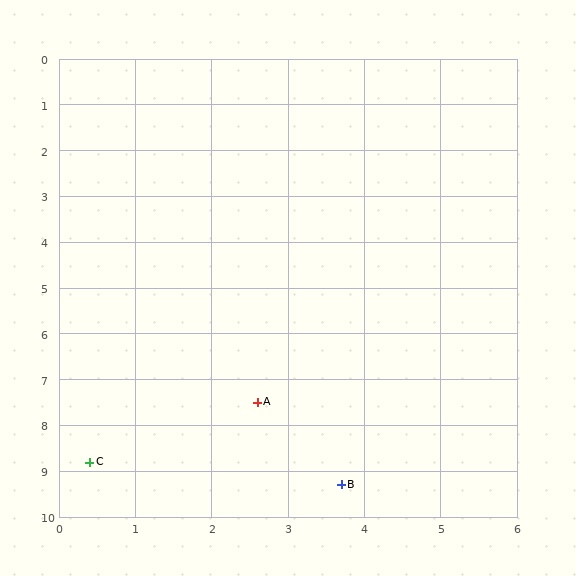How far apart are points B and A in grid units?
Points B and A are about 2.1 grid units apart.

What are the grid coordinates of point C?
Point C is at approximately (0.4, 8.8).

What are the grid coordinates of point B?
Point B is at approximately (3.7, 9.3).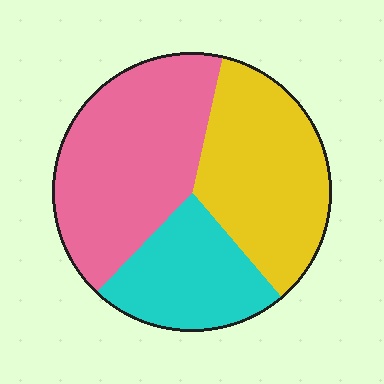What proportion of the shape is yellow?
Yellow covers around 35% of the shape.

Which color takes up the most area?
Pink, at roughly 40%.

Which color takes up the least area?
Cyan, at roughly 25%.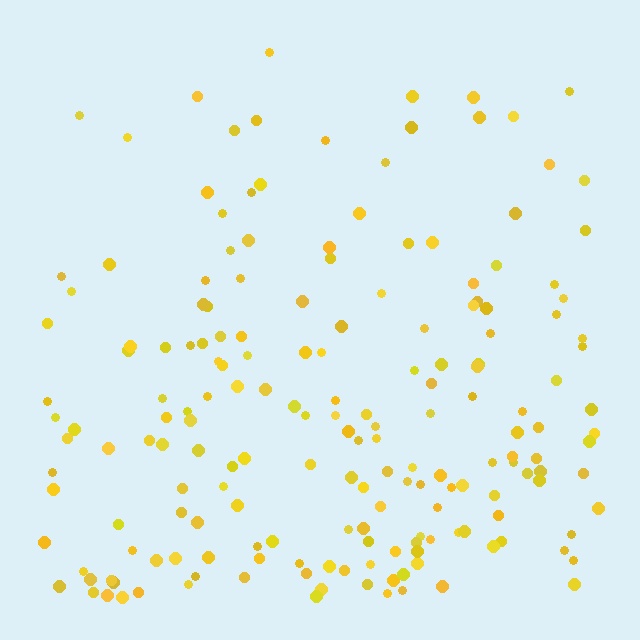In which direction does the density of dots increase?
From top to bottom, with the bottom side densest.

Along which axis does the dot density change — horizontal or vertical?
Vertical.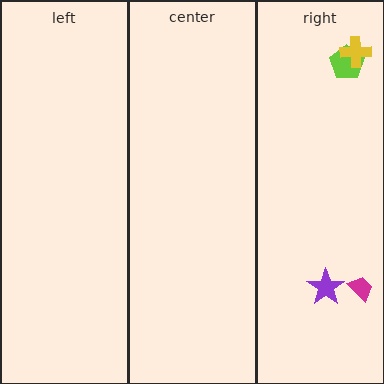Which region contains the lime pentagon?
The right region.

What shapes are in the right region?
The purple star, the lime pentagon, the yellow cross, the magenta trapezoid.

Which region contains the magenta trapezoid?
The right region.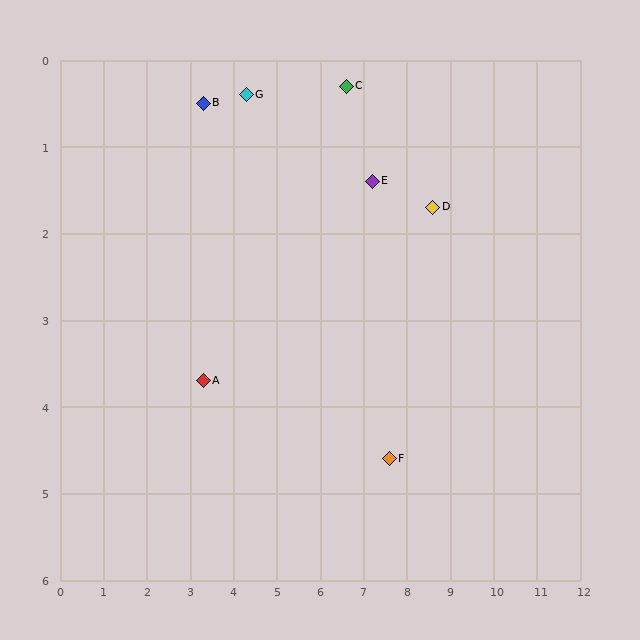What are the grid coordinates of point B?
Point B is at approximately (3.3, 0.5).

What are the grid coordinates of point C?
Point C is at approximately (6.6, 0.3).